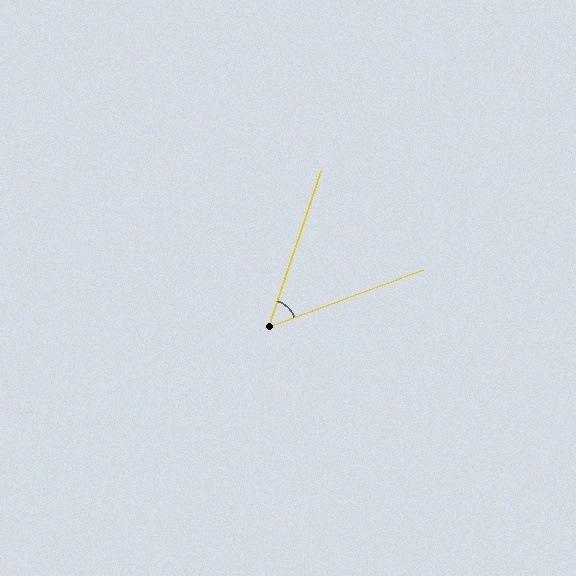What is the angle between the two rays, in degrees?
Approximately 51 degrees.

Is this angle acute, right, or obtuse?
It is acute.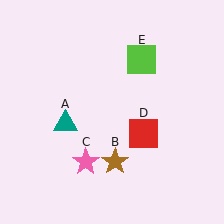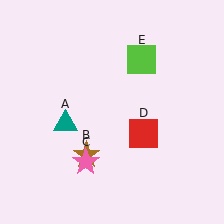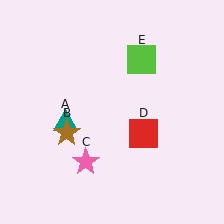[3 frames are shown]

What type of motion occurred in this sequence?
The brown star (object B) rotated clockwise around the center of the scene.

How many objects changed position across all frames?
1 object changed position: brown star (object B).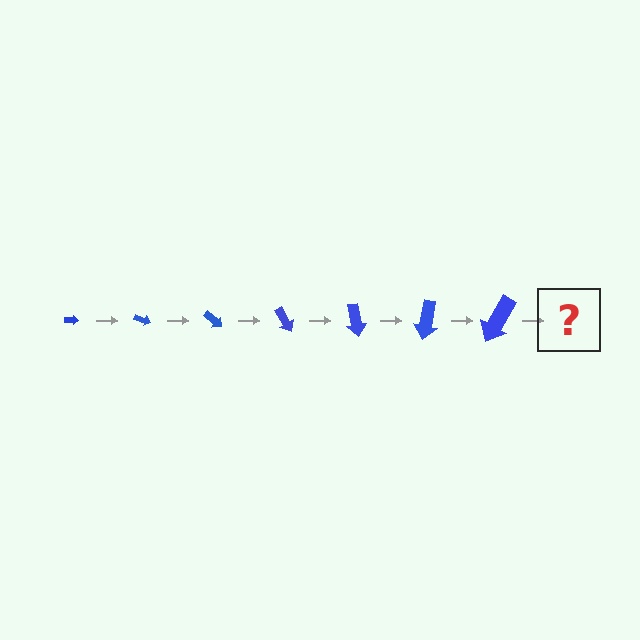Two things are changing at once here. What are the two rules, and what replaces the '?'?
The two rules are that the arrow grows larger each step and it rotates 20 degrees each step. The '?' should be an arrow, larger than the previous one and rotated 140 degrees from the start.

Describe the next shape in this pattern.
It should be an arrow, larger than the previous one and rotated 140 degrees from the start.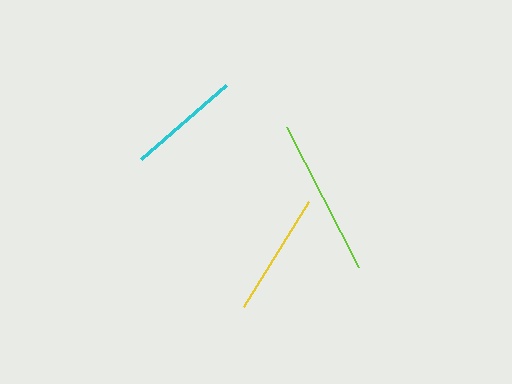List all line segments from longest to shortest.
From longest to shortest: lime, yellow, cyan.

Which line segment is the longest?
The lime line is the longest at approximately 157 pixels.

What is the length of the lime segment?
The lime segment is approximately 157 pixels long.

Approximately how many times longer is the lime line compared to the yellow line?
The lime line is approximately 1.3 times the length of the yellow line.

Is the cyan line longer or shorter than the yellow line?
The yellow line is longer than the cyan line.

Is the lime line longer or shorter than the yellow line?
The lime line is longer than the yellow line.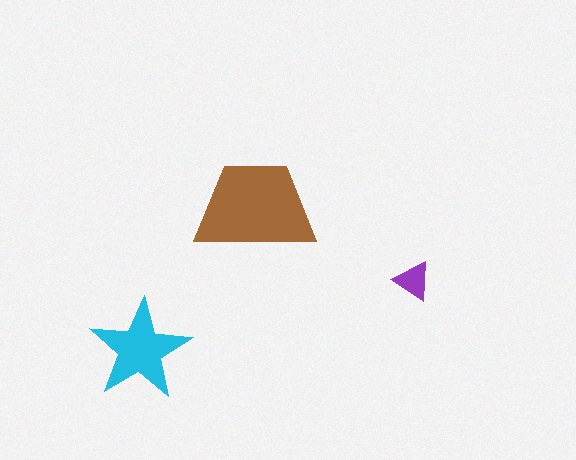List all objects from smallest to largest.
The purple triangle, the cyan star, the brown trapezoid.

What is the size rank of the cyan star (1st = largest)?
2nd.